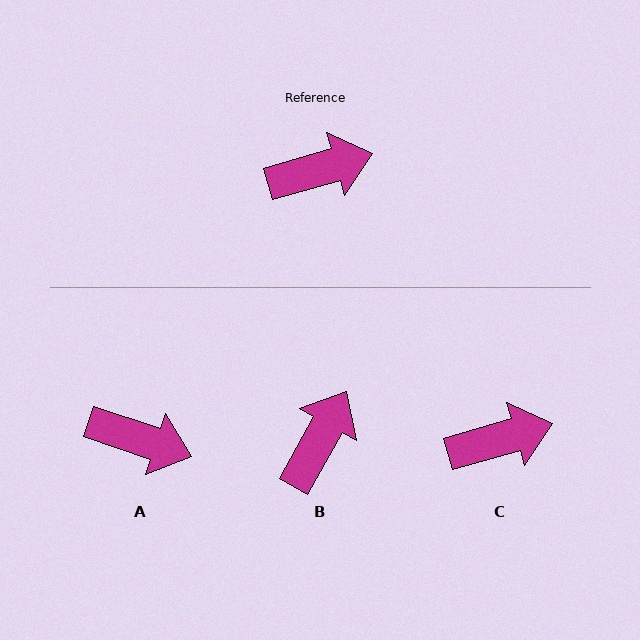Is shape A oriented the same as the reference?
No, it is off by about 35 degrees.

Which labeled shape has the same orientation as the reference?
C.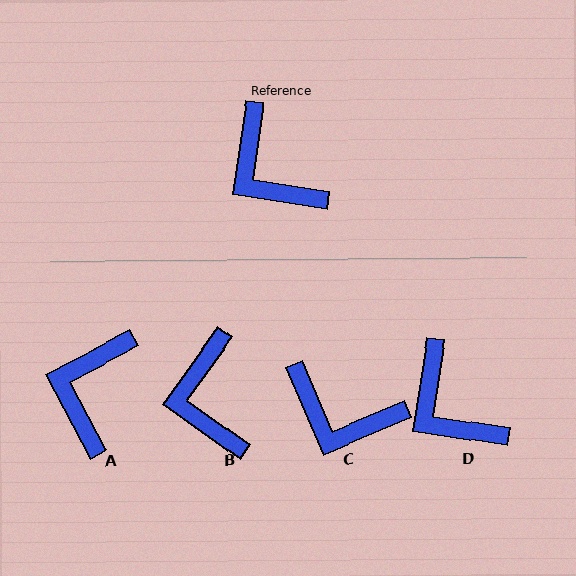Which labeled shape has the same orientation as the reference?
D.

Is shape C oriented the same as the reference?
No, it is off by about 32 degrees.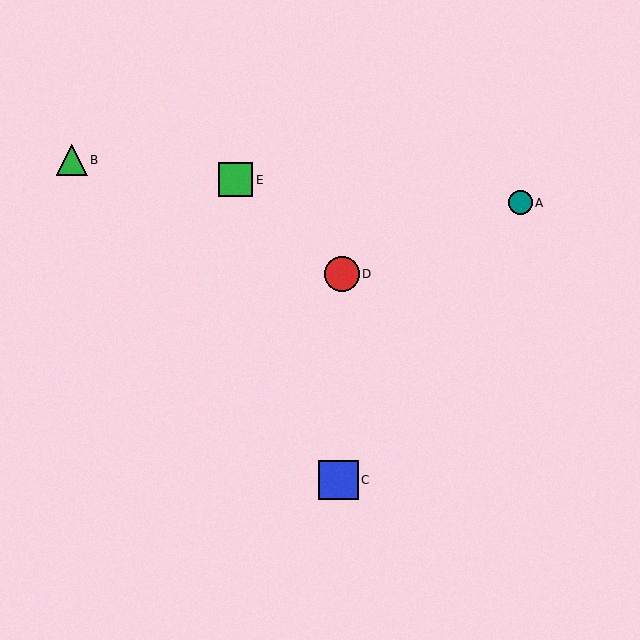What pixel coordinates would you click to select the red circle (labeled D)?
Click at (342, 274) to select the red circle D.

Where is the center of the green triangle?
The center of the green triangle is at (72, 160).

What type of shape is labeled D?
Shape D is a red circle.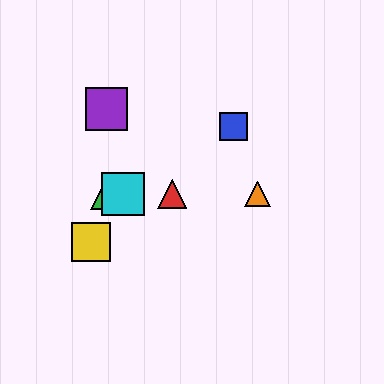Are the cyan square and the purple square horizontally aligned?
No, the cyan square is at y≈194 and the purple square is at y≈109.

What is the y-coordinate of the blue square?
The blue square is at y≈127.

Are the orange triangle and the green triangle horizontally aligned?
Yes, both are at y≈194.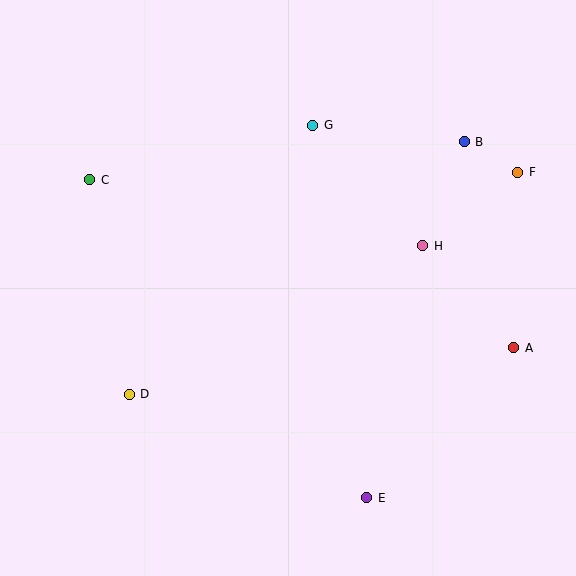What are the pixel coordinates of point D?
Point D is at (129, 394).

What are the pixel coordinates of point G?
Point G is at (313, 125).